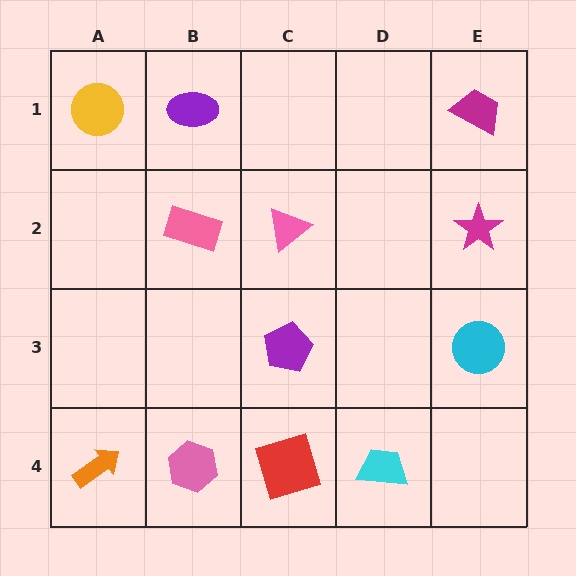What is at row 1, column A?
A yellow circle.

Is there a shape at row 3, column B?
No, that cell is empty.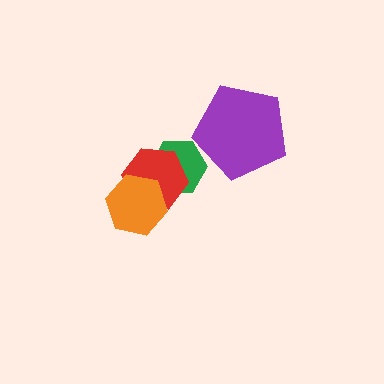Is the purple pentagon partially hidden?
No, no other shape covers it.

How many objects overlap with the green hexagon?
1 object overlaps with the green hexagon.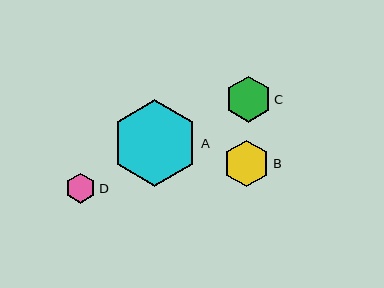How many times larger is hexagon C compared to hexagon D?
Hexagon C is approximately 1.5 times the size of hexagon D.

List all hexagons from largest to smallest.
From largest to smallest: A, B, C, D.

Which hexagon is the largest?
Hexagon A is the largest with a size of approximately 86 pixels.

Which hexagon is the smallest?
Hexagon D is the smallest with a size of approximately 31 pixels.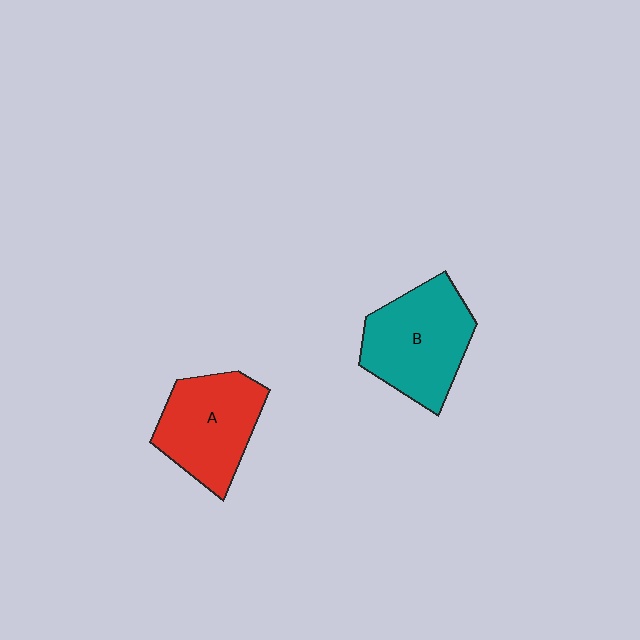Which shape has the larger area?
Shape B (teal).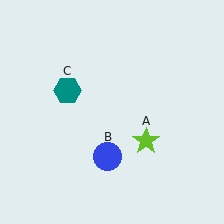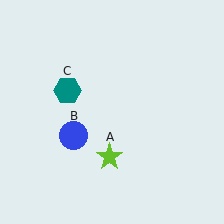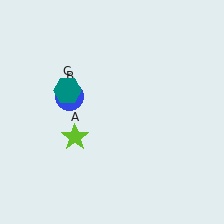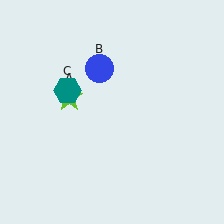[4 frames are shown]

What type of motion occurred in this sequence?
The lime star (object A), blue circle (object B) rotated clockwise around the center of the scene.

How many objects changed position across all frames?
2 objects changed position: lime star (object A), blue circle (object B).